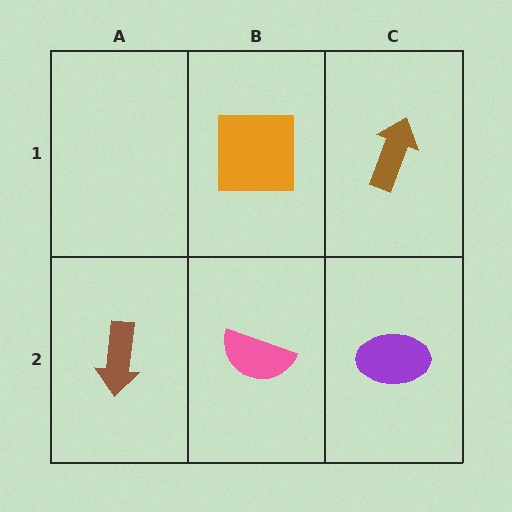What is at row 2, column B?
A pink semicircle.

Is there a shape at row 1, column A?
No, that cell is empty.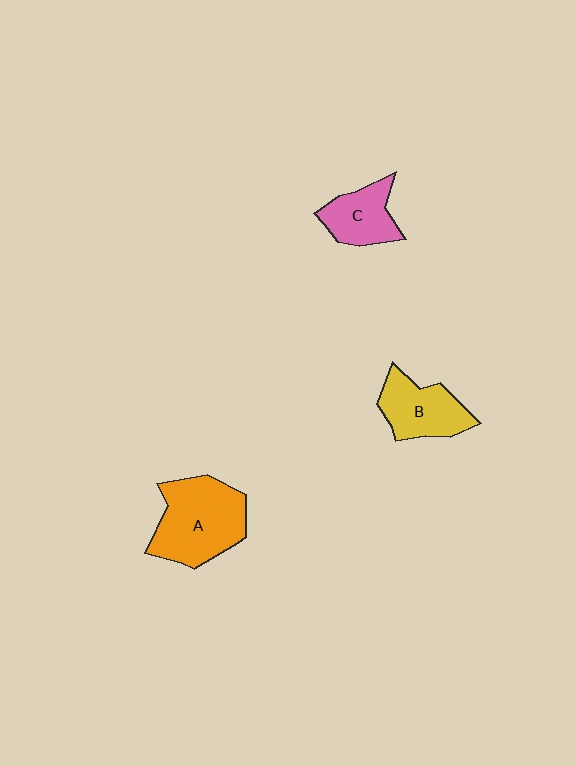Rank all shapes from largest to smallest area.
From largest to smallest: A (orange), B (yellow), C (pink).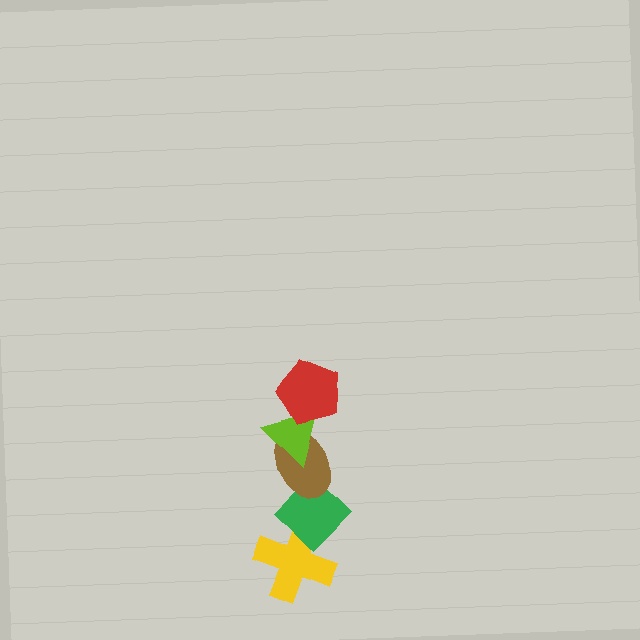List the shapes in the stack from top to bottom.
From top to bottom: the red pentagon, the lime triangle, the brown ellipse, the green diamond, the yellow cross.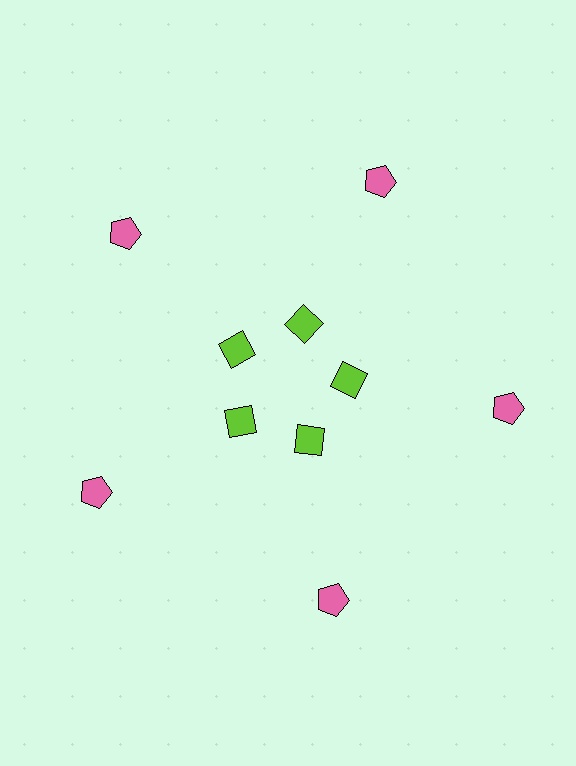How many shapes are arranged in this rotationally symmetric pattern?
There are 10 shapes, arranged in 5 groups of 2.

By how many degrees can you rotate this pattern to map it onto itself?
The pattern maps onto itself every 72 degrees of rotation.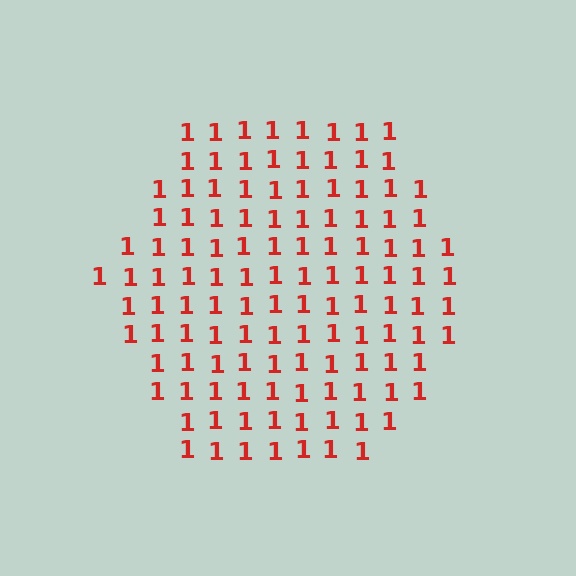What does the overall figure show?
The overall figure shows a hexagon.